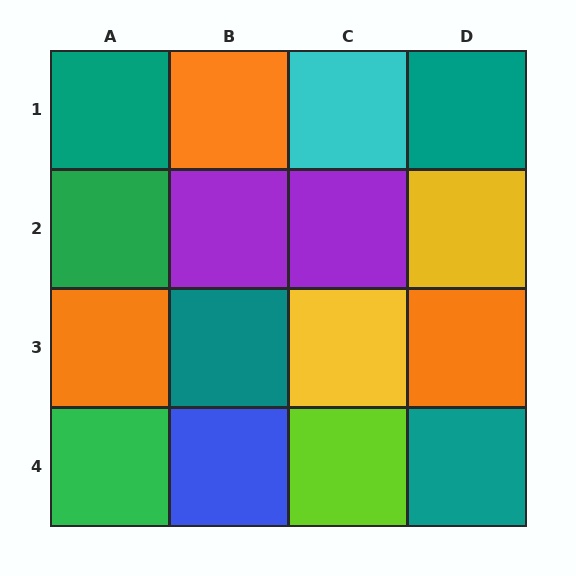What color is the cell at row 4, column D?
Teal.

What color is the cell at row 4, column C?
Lime.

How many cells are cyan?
1 cell is cyan.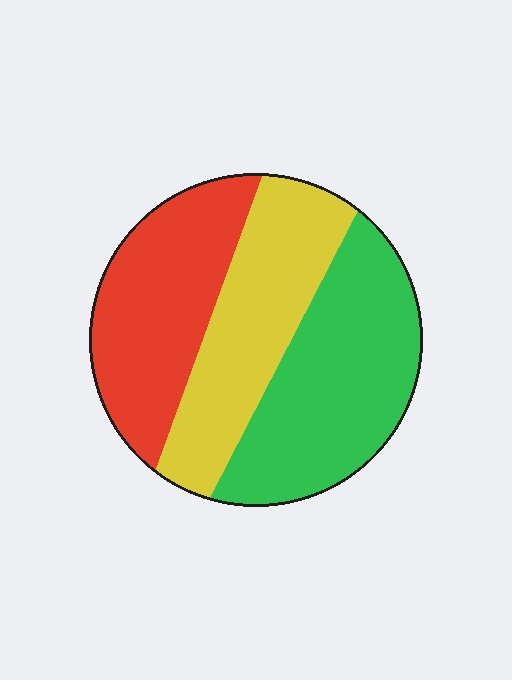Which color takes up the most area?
Green, at roughly 40%.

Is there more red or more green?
Green.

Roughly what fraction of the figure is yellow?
Yellow takes up between a sixth and a third of the figure.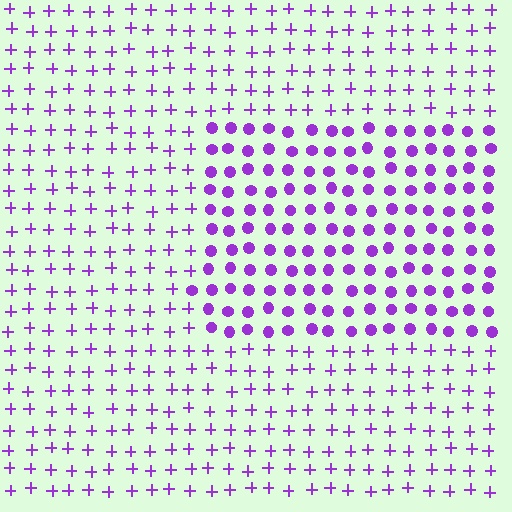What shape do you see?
I see a rectangle.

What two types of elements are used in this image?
The image uses circles inside the rectangle region and plus signs outside it.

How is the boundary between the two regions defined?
The boundary is defined by a change in element shape: circles inside vs. plus signs outside. All elements share the same color and spacing.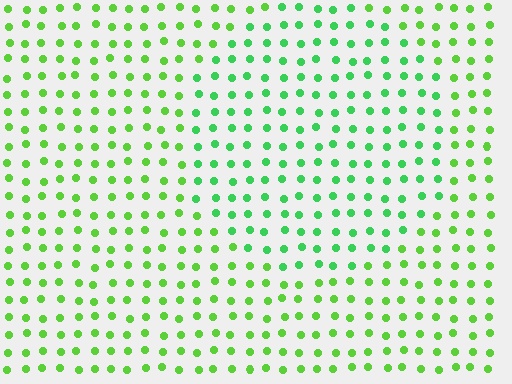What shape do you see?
I see a circle.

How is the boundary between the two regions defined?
The boundary is defined purely by a slight shift in hue (about 26 degrees). Spacing, size, and orientation are identical on both sides.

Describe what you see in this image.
The image is filled with small lime elements in a uniform arrangement. A circle-shaped region is visible where the elements are tinted to a slightly different hue, forming a subtle color boundary.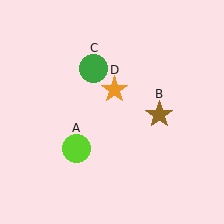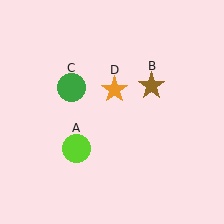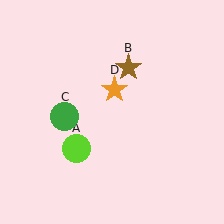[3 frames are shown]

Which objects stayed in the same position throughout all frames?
Lime circle (object A) and orange star (object D) remained stationary.